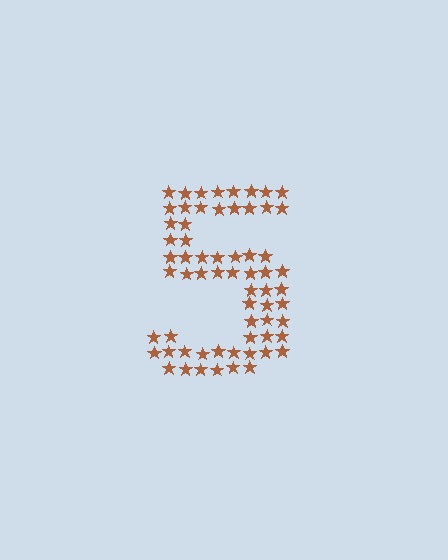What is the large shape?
The large shape is the digit 5.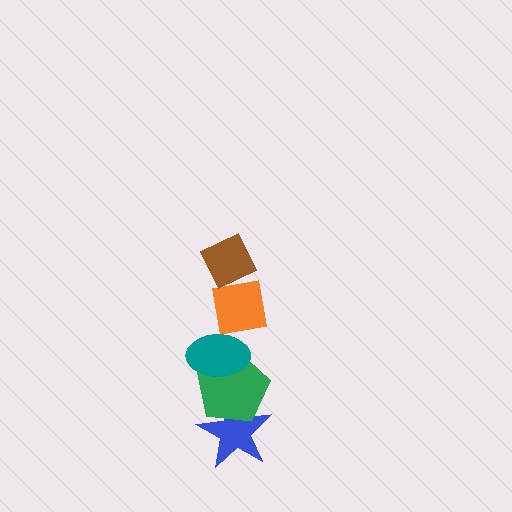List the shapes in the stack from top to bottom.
From top to bottom: the brown diamond, the orange square, the teal ellipse, the green pentagon, the blue star.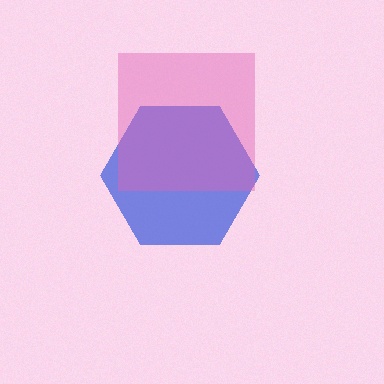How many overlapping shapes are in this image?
There are 2 overlapping shapes in the image.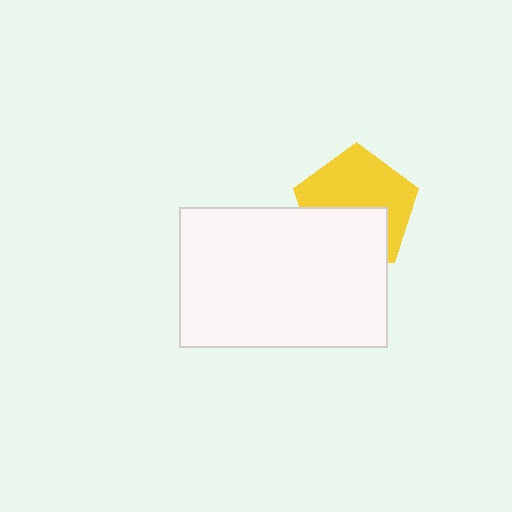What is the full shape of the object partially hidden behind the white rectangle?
The partially hidden object is a yellow pentagon.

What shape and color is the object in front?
The object in front is a white rectangle.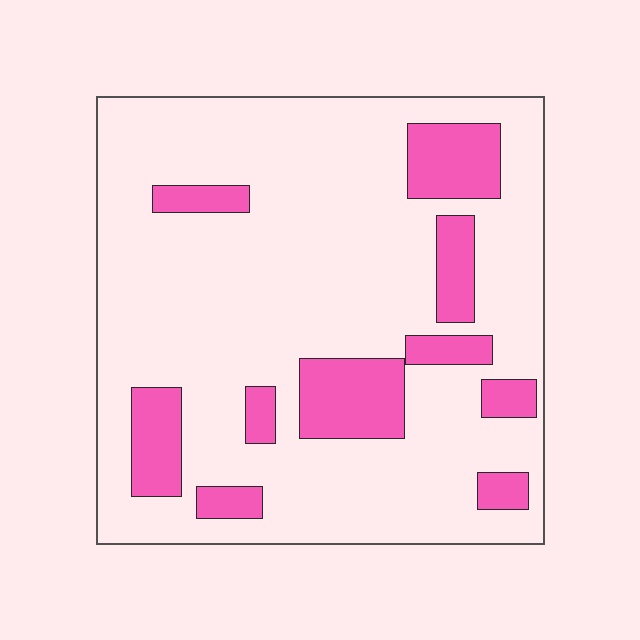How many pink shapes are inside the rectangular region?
10.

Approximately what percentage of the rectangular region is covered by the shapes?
Approximately 20%.